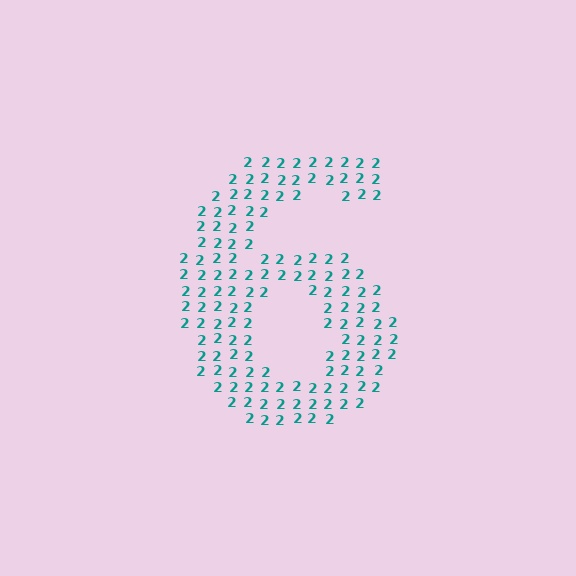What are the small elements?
The small elements are digit 2's.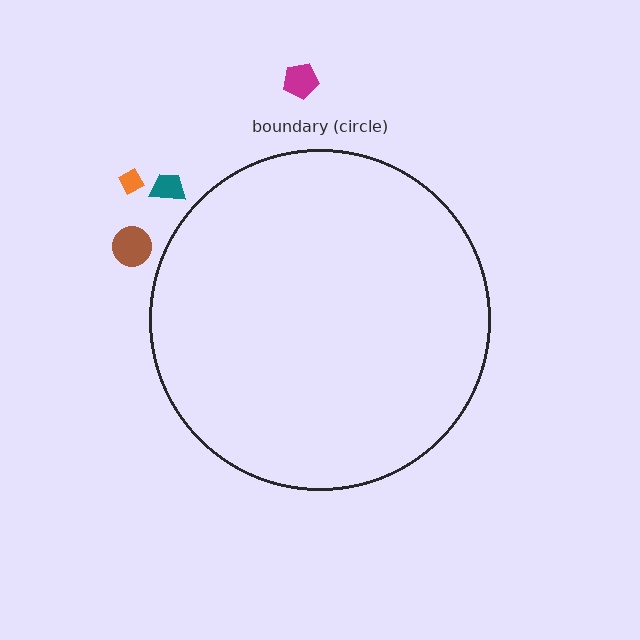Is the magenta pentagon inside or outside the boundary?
Outside.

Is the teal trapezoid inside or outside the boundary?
Outside.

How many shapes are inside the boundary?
0 inside, 4 outside.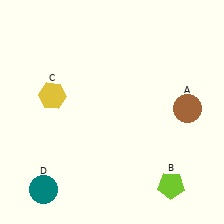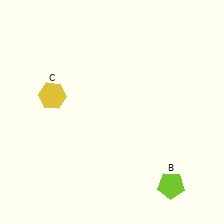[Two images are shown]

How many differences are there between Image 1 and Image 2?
There are 2 differences between the two images.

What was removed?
The brown circle (A), the teal circle (D) were removed in Image 2.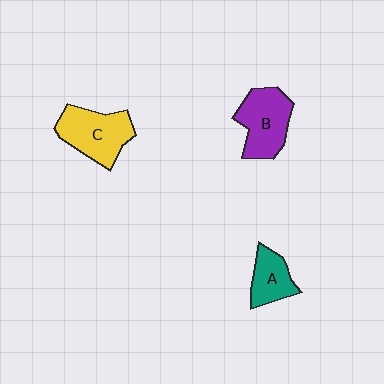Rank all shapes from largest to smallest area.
From largest to smallest: C (yellow), B (purple), A (teal).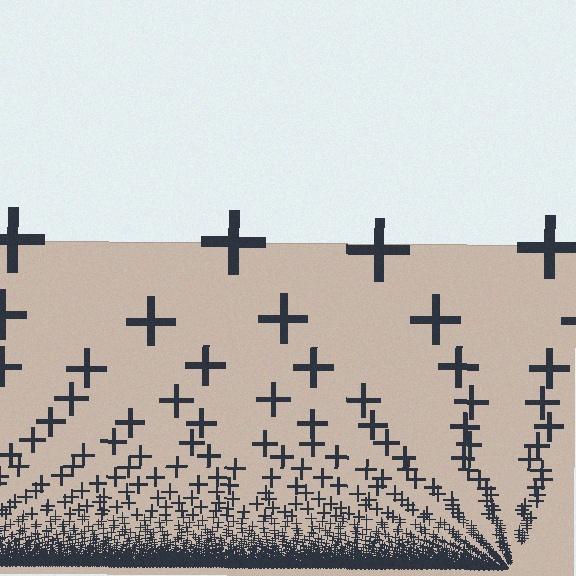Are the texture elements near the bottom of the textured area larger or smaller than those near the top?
Smaller. The gradient is inverted — elements near the bottom are smaller and denser.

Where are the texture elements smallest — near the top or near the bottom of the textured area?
Near the bottom.